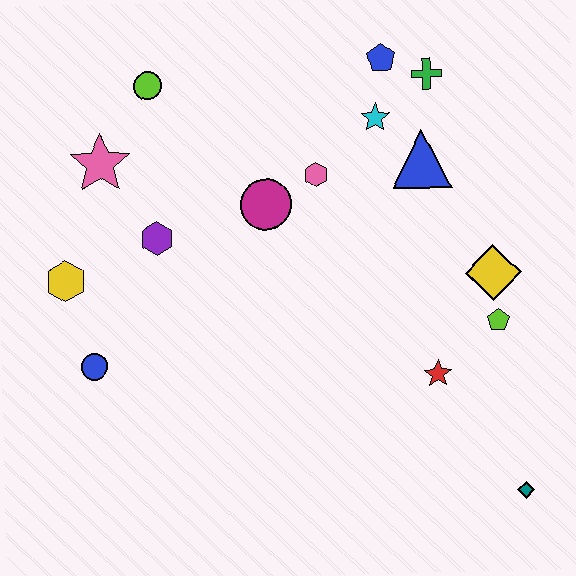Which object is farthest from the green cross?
The blue circle is farthest from the green cross.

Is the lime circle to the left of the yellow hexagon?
No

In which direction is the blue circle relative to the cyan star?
The blue circle is to the left of the cyan star.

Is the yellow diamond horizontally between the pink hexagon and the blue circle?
No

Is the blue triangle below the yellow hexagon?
No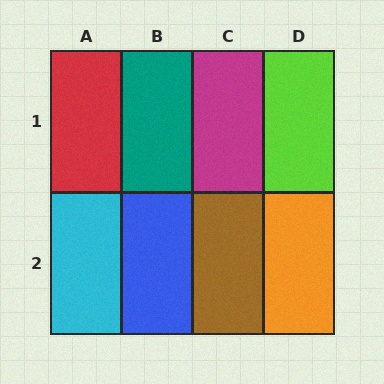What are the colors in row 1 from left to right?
Red, teal, magenta, lime.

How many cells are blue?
1 cell is blue.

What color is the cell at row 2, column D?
Orange.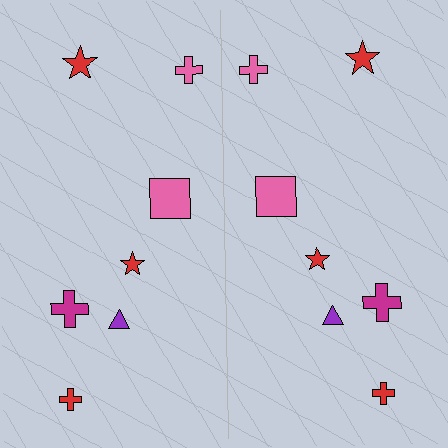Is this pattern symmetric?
Yes, this pattern has bilateral (reflection) symmetry.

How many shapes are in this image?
There are 14 shapes in this image.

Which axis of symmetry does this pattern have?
The pattern has a vertical axis of symmetry running through the center of the image.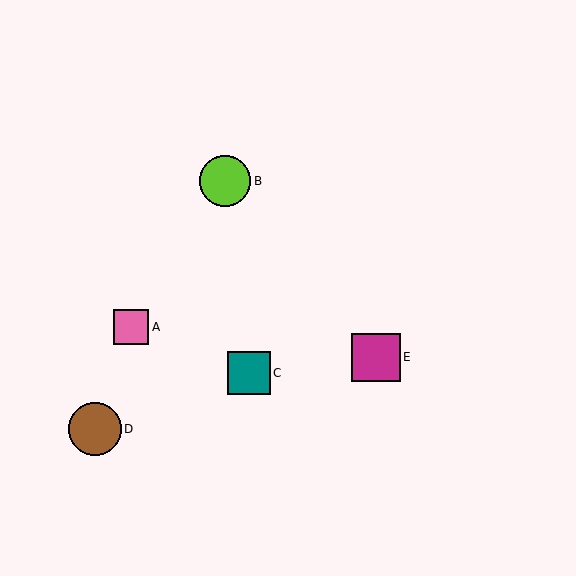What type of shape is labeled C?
Shape C is a teal square.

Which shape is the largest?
The brown circle (labeled D) is the largest.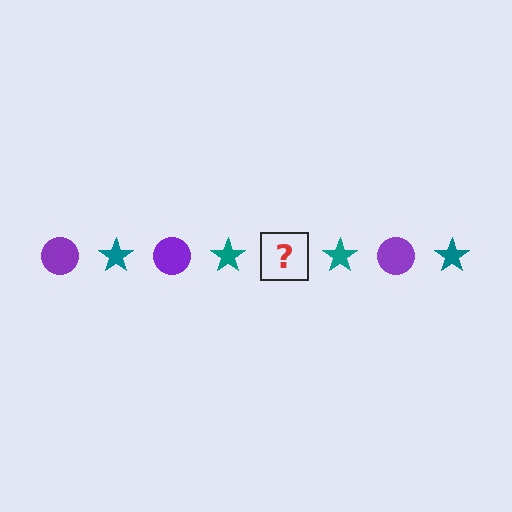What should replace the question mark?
The question mark should be replaced with a purple circle.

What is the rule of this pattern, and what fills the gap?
The rule is that the pattern alternates between purple circle and teal star. The gap should be filled with a purple circle.